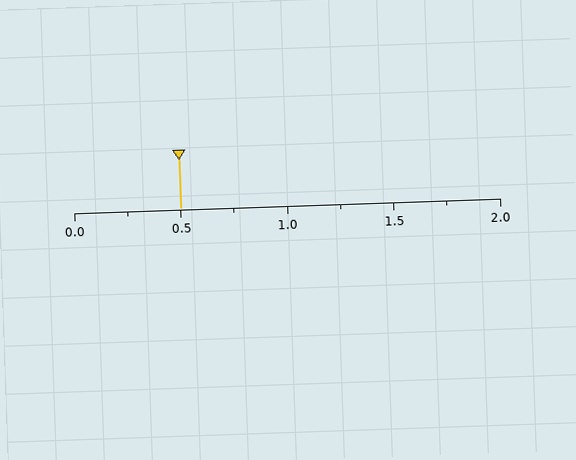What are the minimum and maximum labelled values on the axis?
The axis runs from 0.0 to 2.0.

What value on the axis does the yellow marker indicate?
The marker indicates approximately 0.5.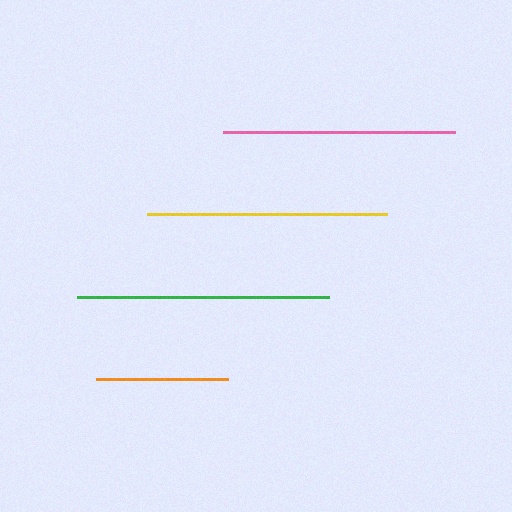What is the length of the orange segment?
The orange segment is approximately 132 pixels long.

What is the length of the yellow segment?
The yellow segment is approximately 239 pixels long.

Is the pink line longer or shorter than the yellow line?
The yellow line is longer than the pink line.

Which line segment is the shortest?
The orange line is the shortest at approximately 132 pixels.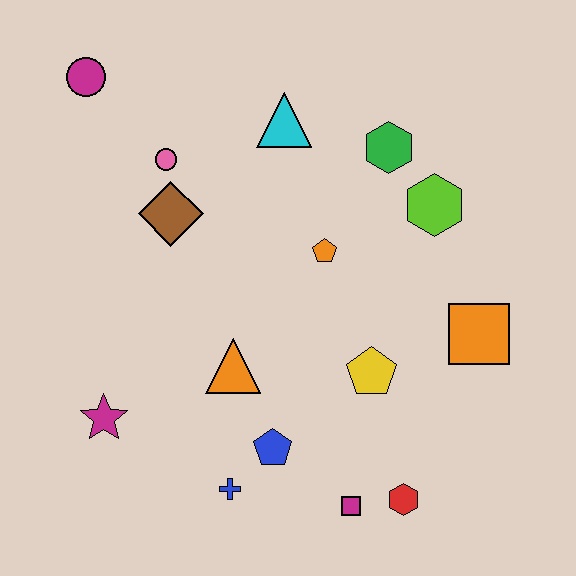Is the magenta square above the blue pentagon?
No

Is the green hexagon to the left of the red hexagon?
Yes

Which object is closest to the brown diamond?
The pink circle is closest to the brown diamond.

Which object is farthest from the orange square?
The magenta circle is farthest from the orange square.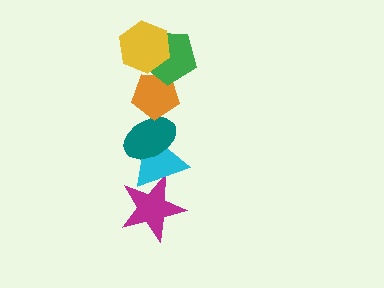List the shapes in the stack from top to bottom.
From top to bottom: the yellow hexagon, the green pentagon, the orange pentagon, the teal ellipse, the cyan triangle, the magenta star.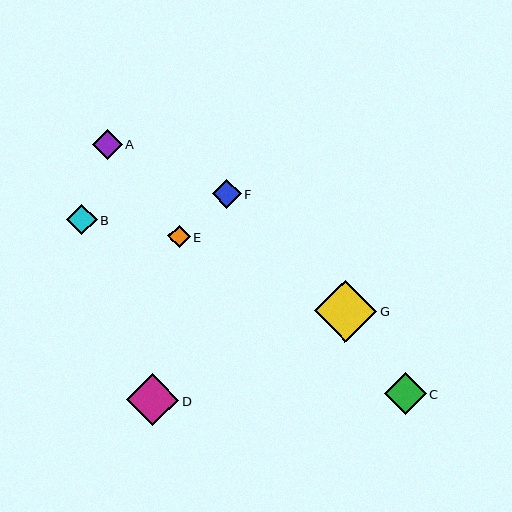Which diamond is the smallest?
Diamond E is the smallest with a size of approximately 22 pixels.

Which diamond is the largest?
Diamond G is the largest with a size of approximately 62 pixels.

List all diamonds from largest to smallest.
From largest to smallest: G, D, C, B, A, F, E.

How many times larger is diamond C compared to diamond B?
Diamond C is approximately 1.4 times the size of diamond B.